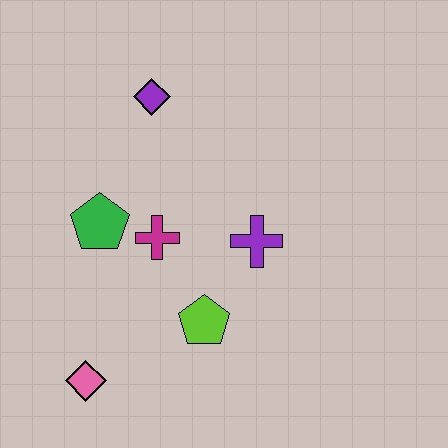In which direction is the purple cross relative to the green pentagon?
The purple cross is to the right of the green pentagon.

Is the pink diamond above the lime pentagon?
No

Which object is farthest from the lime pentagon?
The purple diamond is farthest from the lime pentagon.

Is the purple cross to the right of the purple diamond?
Yes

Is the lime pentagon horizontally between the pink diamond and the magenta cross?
No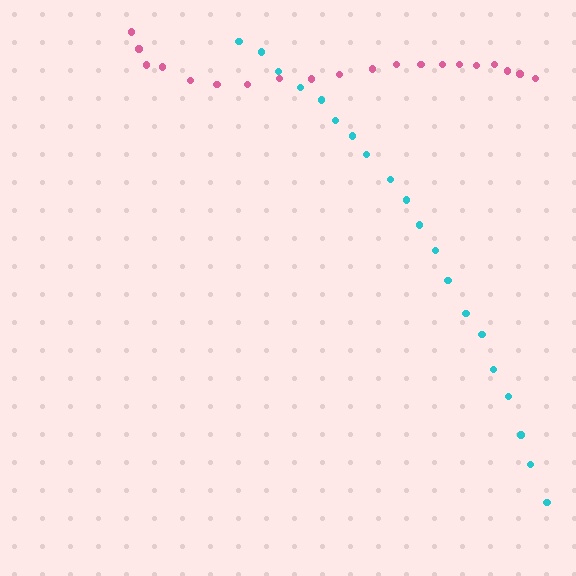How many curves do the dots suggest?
There are 2 distinct paths.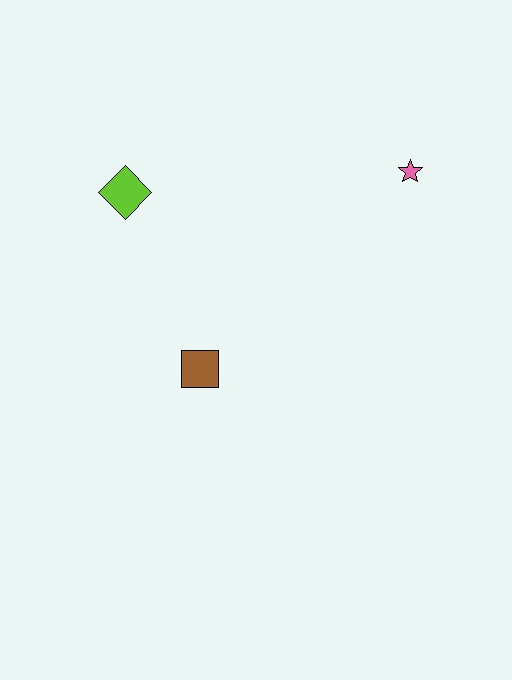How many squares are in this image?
There is 1 square.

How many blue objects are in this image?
There are no blue objects.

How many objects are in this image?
There are 3 objects.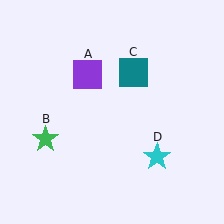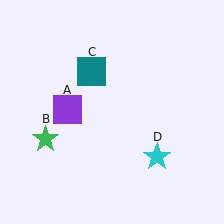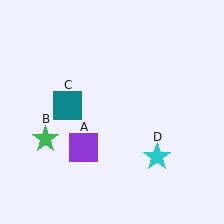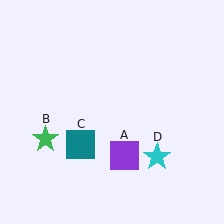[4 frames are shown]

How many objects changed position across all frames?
2 objects changed position: purple square (object A), teal square (object C).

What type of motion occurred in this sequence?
The purple square (object A), teal square (object C) rotated counterclockwise around the center of the scene.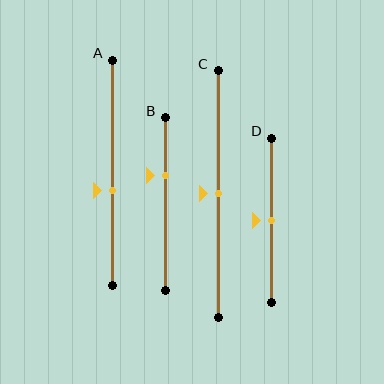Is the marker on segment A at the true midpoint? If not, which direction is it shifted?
No, the marker on segment A is shifted downward by about 8% of the segment length.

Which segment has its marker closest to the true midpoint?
Segment C has its marker closest to the true midpoint.